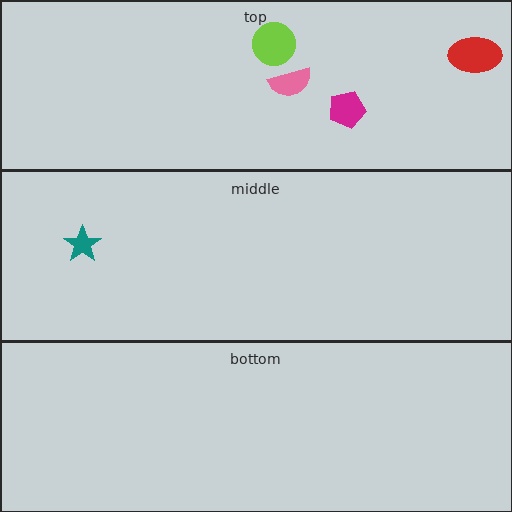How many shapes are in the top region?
4.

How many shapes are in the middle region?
1.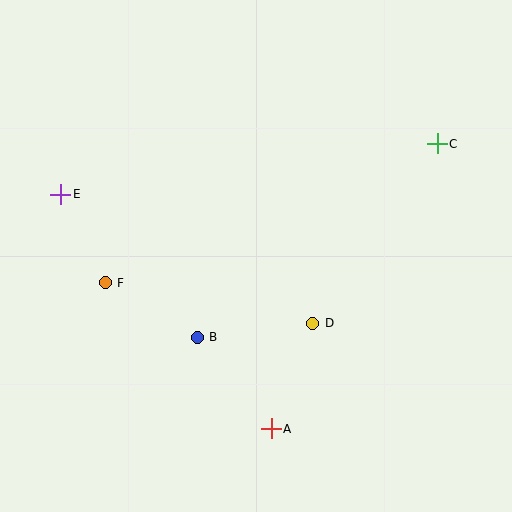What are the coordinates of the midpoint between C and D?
The midpoint between C and D is at (375, 233).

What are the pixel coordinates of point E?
Point E is at (61, 194).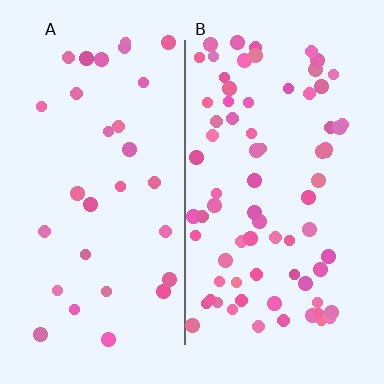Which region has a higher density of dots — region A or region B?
B (the right).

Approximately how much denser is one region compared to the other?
Approximately 2.4× — region B over region A.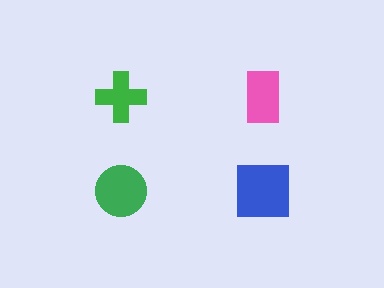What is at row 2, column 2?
A blue square.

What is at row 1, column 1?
A green cross.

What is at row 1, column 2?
A pink rectangle.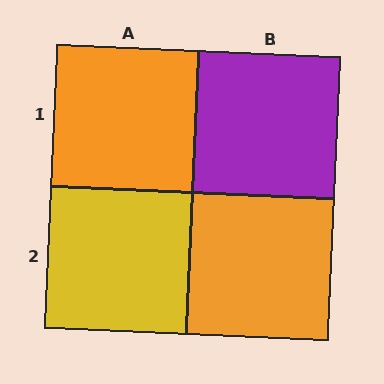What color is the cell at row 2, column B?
Orange.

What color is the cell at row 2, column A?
Yellow.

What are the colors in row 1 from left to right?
Orange, purple.